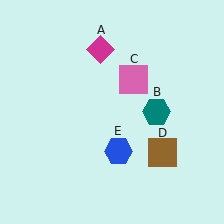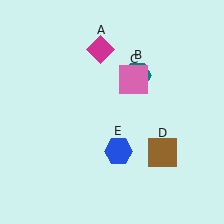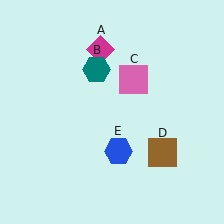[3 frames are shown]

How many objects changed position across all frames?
1 object changed position: teal hexagon (object B).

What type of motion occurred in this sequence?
The teal hexagon (object B) rotated counterclockwise around the center of the scene.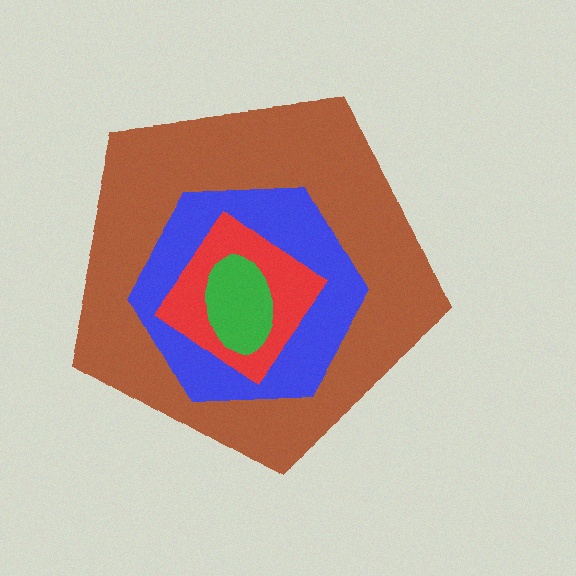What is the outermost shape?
The brown pentagon.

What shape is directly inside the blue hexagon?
The red diamond.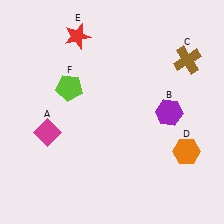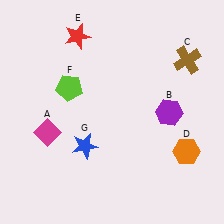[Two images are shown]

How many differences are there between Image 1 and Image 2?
There is 1 difference between the two images.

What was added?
A blue star (G) was added in Image 2.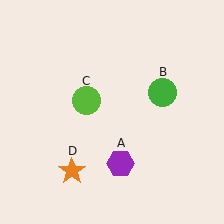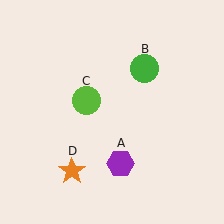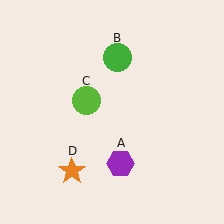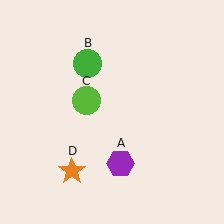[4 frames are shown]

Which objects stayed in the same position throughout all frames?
Purple hexagon (object A) and lime circle (object C) and orange star (object D) remained stationary.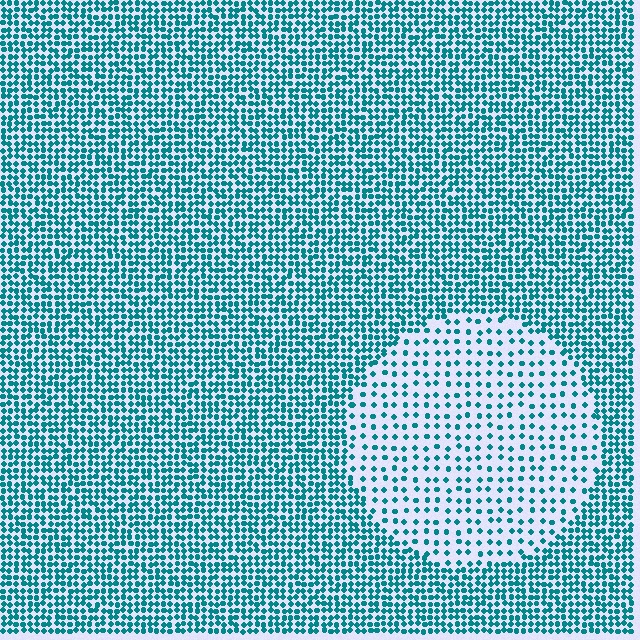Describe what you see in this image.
The image contains small teal elements arranged at two different densities. A circle-shaped region is visible where the elements are less densely packed than the surrounding area.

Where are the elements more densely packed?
The elements are more densely packed outside the circle boundary.